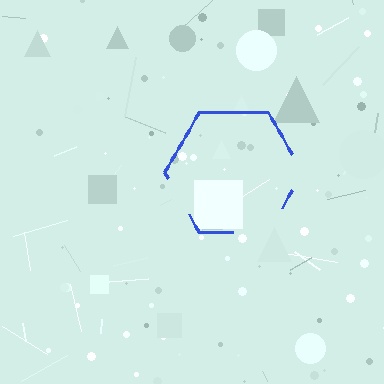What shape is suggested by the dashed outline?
The dashed outline suggests a hexagon.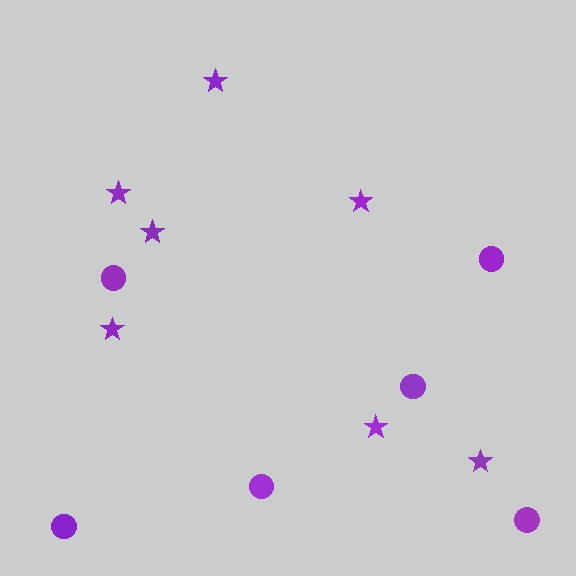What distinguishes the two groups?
There are 2 groups: one group of circles (6) and one group of stars (7).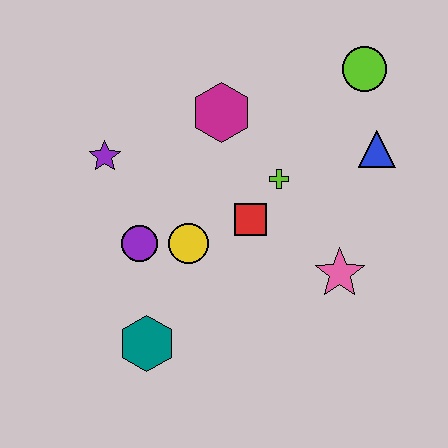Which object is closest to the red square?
The lime cross is closest to the red square.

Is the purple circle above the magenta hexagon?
No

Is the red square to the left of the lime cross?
Yes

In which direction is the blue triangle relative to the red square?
The blue triangle is to the right of the red square.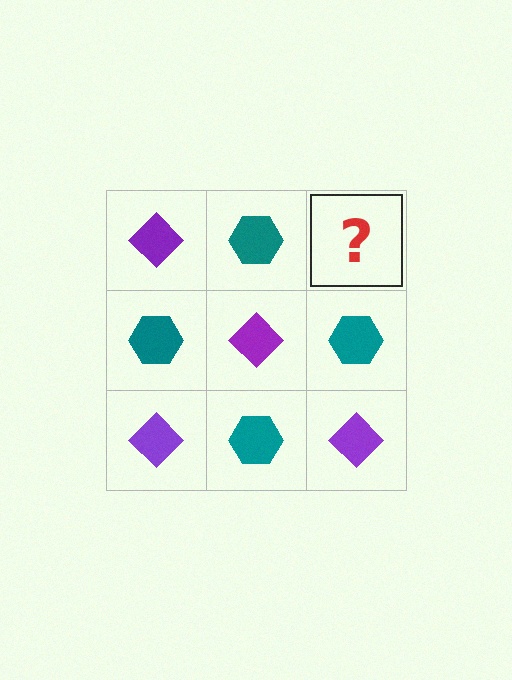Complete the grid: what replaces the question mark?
The question mark should be replaced with a purple diamond.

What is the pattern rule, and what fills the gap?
The rule is that it alternates purple diamond and teal hexagon in a checkerboard pattern. The gap should be filled with a purple diamond.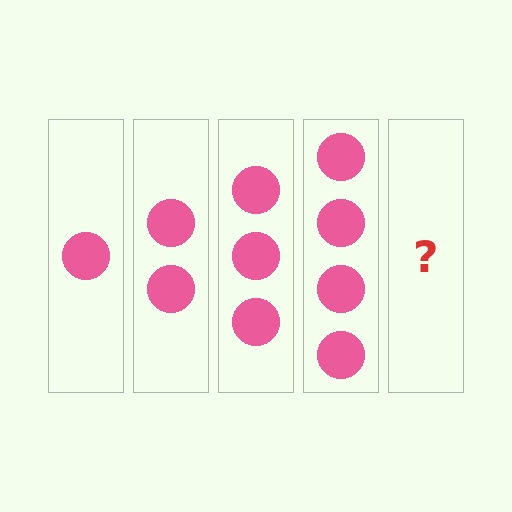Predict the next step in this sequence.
The next step is 5 circles.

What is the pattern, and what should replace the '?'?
The pattern is that each step adds one more circle. The '?' should be 5 circles.